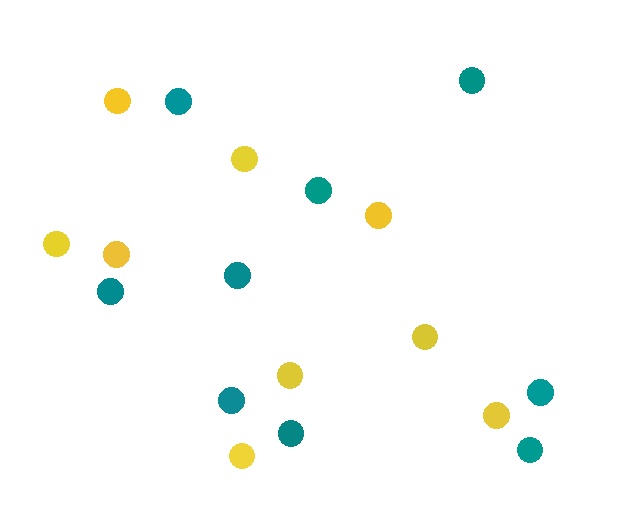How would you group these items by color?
There are 2 groups: one group of yellow circles (9) and one group of teal circles (9).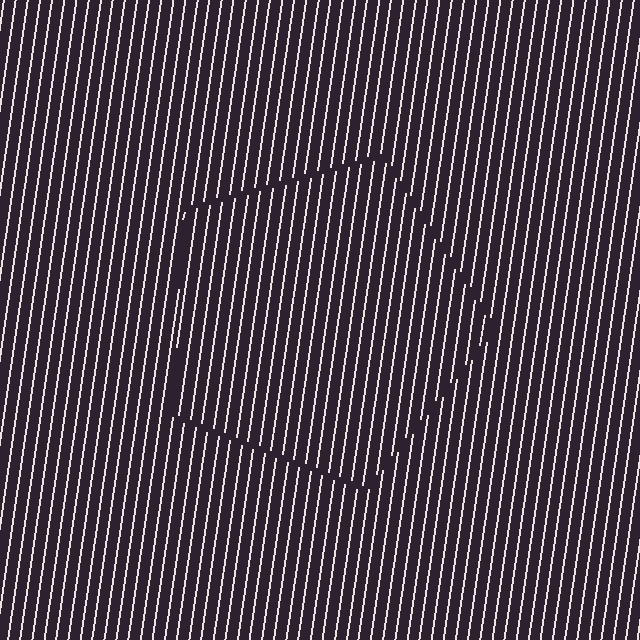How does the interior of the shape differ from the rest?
The interior of the shape contains the same grating, shifted by half a period — the contour is defined by the phase discontinuity where line-ends from the inner and outer gratings abut.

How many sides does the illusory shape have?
5 sides — the line-ends trace a pentagon.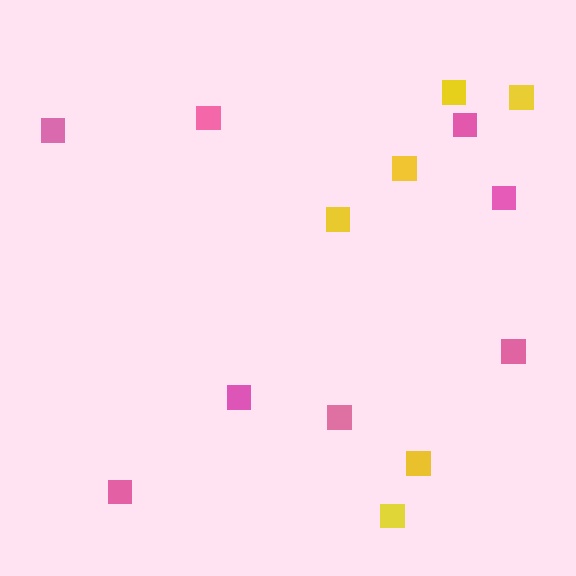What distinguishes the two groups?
There are 2 groups: one group of pink squares (8) and one group of yellow squares (6).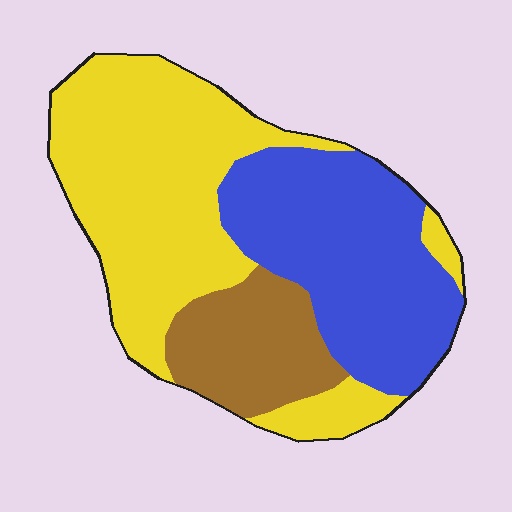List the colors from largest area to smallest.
From largest to smallest: yellow, blue, brown.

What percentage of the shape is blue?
Blue covers 35% of the shape.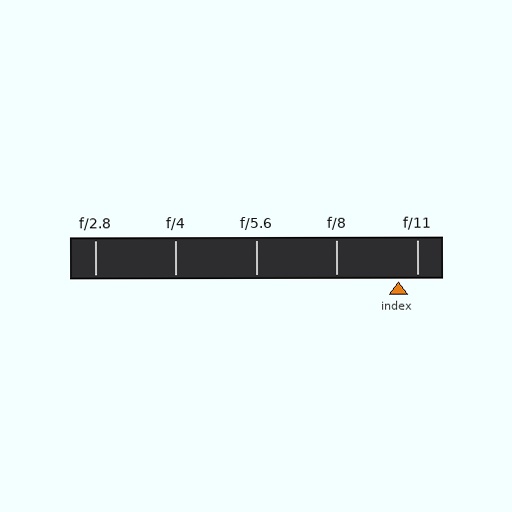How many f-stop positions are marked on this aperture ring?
There are 5 f-stop positions marked.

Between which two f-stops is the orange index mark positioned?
The index mark is between f/8 and f/11.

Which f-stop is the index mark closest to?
The index mark is closest to f/11.